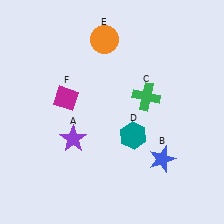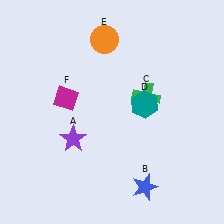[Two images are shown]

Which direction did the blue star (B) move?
The blue star (B) moved down.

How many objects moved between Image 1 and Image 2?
2 objects moved between the two images.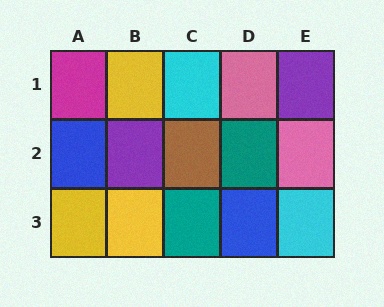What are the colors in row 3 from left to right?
Yellow, yellow, teal, blue, cyan.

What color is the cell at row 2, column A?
Blue.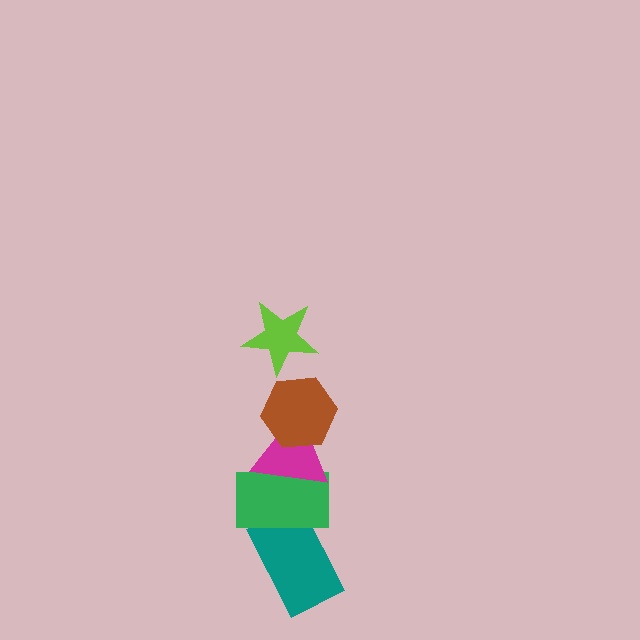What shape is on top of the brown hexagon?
The lime star is on top of the brown hexagon.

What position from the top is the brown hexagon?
The brown hexagon is 2nd from the top.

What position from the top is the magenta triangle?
The magenta triangle is 3rd from the top.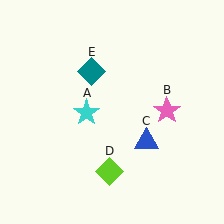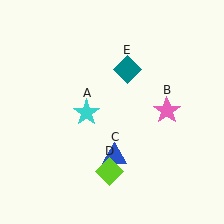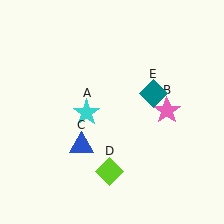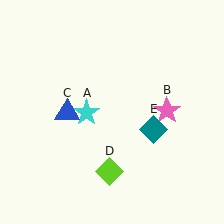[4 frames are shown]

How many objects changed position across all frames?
2 objects changed position: blue triangle (object C), teal diamond (object E).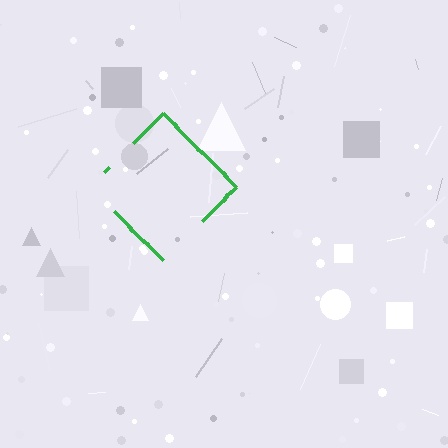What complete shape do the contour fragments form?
The contour fragments form a diamond.